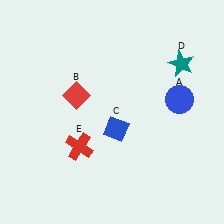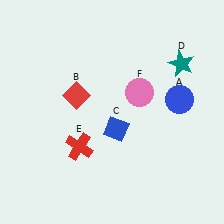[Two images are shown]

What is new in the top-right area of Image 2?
A pink circle (F) was added in the top-right area of Image 2.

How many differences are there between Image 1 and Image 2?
There is 1 difference between the two images.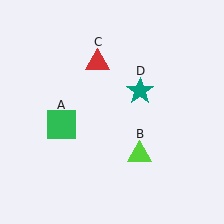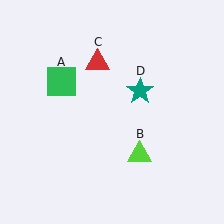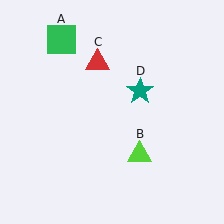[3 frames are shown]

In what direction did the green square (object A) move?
The green square (object A) moved up.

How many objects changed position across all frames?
1 object changed position: green square (object A).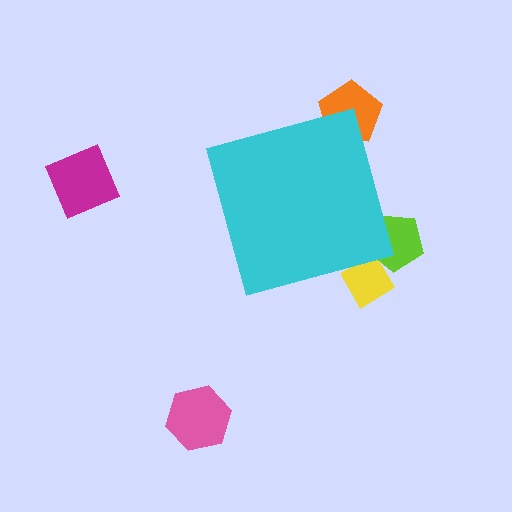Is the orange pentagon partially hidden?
Yes, the orange pentagon is partially hidden behind the cyan diamond.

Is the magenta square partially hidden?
No, the magenta square is fully visible.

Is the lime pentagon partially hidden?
Yes, the lime pentagon is partially hidden behind the cyan diamond.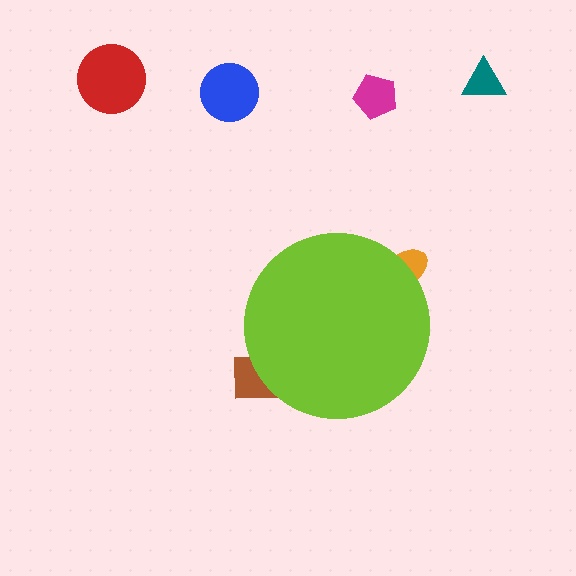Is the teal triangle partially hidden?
No, the teal triangle is fully visible.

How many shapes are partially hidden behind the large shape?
2 shapes are partially hidden.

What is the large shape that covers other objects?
A lime circle.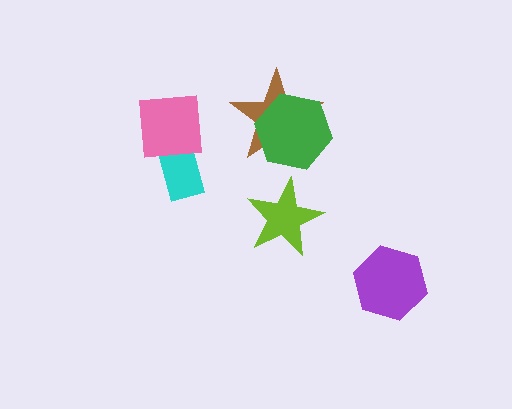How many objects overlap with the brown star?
1 object overlaps with the brown star.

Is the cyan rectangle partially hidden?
Yes, it is partially covered by another shape.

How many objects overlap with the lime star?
0 objects overlap with the lime star.